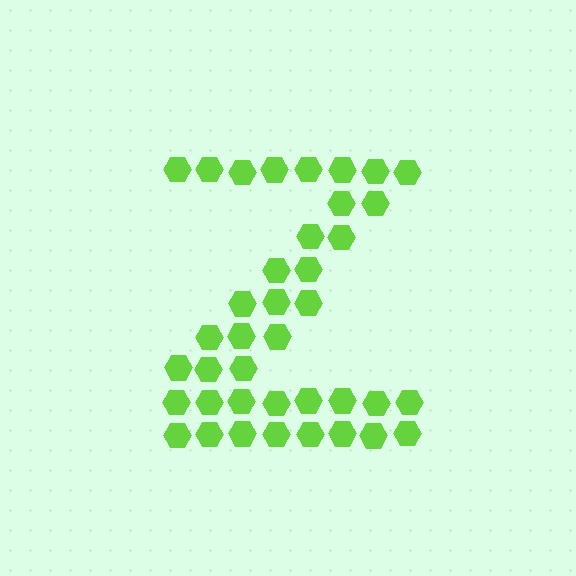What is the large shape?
The large shape is the letter Z.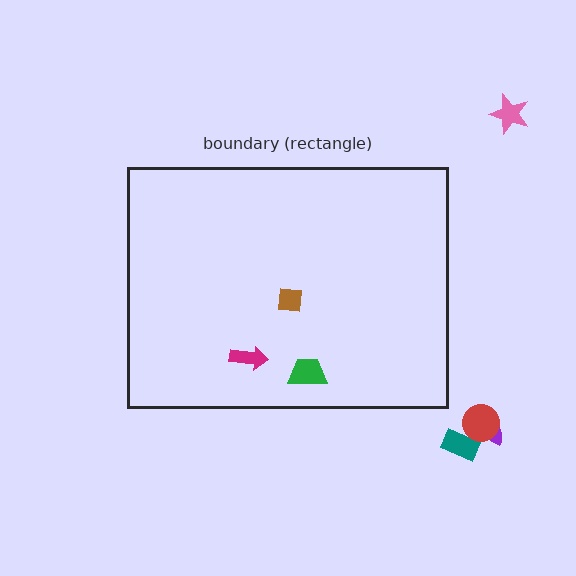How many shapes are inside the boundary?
3 inside, 4 outside.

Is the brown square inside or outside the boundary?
Inside.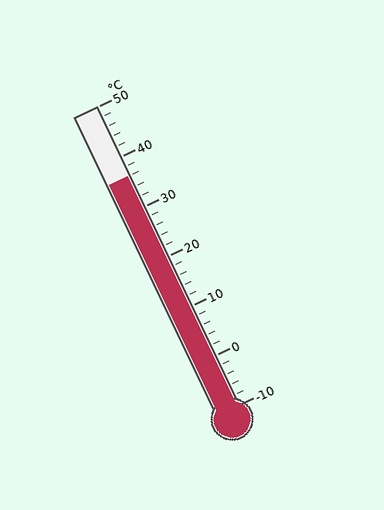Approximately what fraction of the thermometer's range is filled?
The thermometer is filled to approximately 75% of its range.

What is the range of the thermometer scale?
The thermometer scale ranges from -10°C to 50°C.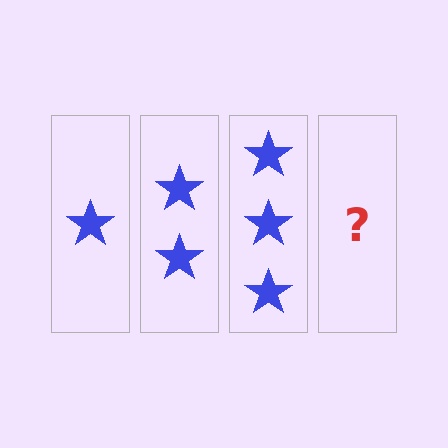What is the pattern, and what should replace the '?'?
The pattern is that each step adds one more star. The '?' should be 4 stars.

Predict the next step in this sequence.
The next step is 4 stars.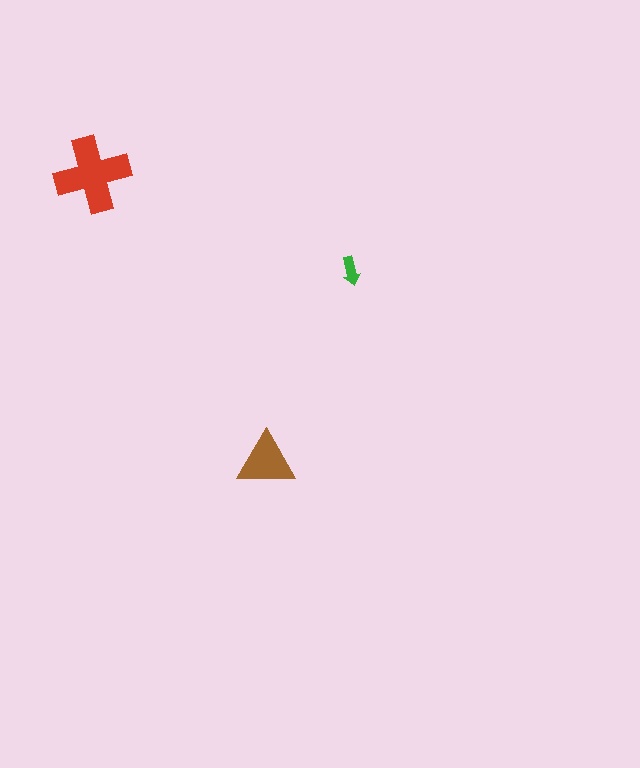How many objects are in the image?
There are 3 objects in the image.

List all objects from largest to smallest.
The red cross, the brown triangle, the green arrow.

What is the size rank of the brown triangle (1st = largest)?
2nd.